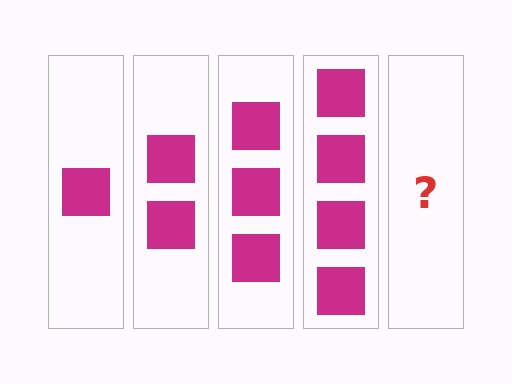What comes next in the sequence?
The next element should be 5 squares.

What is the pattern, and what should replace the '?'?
The pattern is that each step adds one more square. The '?' should be 5 squares.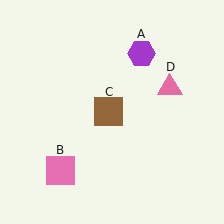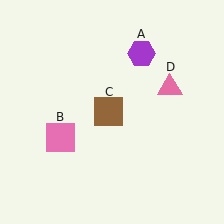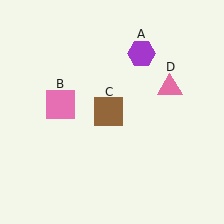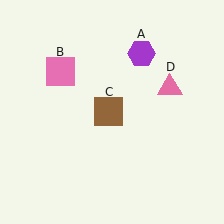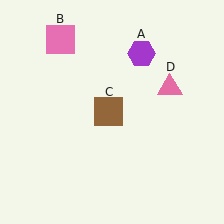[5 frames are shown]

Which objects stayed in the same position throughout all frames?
Purple hexagon (object A) and brown square (object C) and pink triangle (object D) remained stationary.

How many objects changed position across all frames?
1 object changed position: pink square (object B).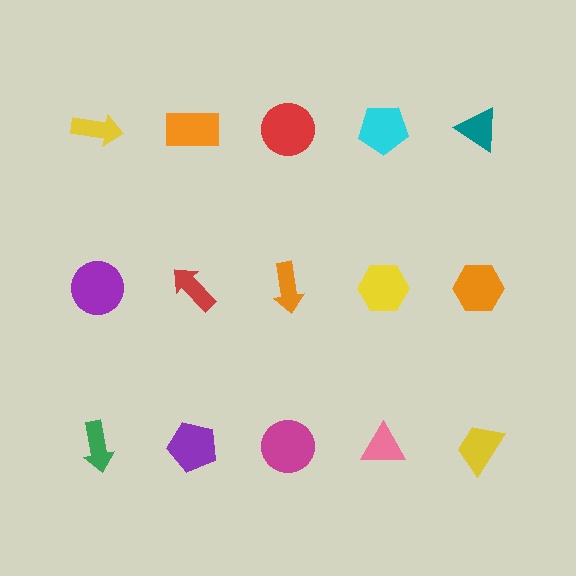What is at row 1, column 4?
A cyan pentagon.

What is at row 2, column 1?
A purple circle.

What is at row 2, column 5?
An orange hexagon.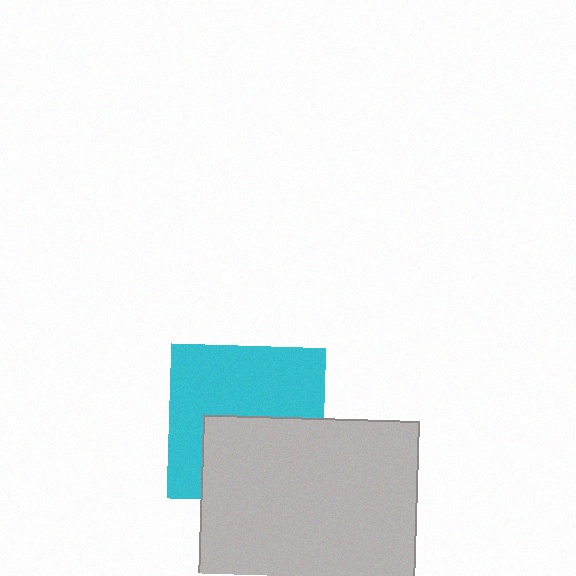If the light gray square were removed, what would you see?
You would see the complete cyan square.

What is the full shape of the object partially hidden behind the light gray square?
The partially hidden object is a cyan square.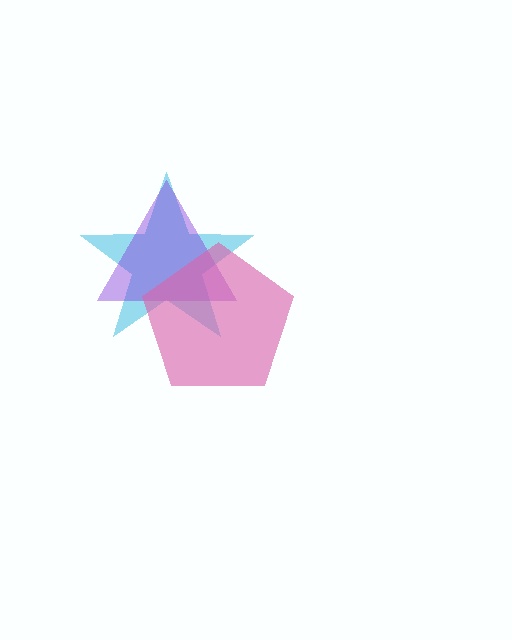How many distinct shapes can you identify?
There are 3 distinct shapes: a cyan star, a purple triangle, a pink pentagon.